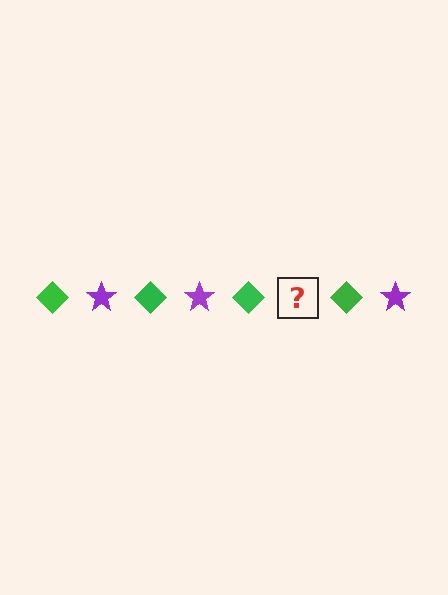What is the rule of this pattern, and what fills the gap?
The rule is that the pattern alternates between green diamond and purple star. The gap should be filled with a purple star.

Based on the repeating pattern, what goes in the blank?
The blank should be a purple star.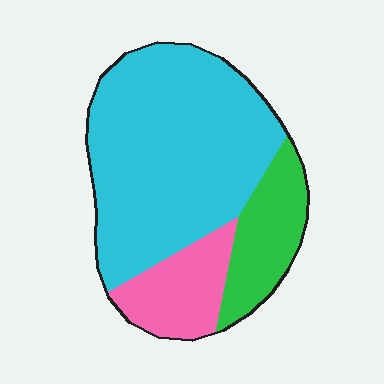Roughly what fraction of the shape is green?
Green covers about 20% of the shape.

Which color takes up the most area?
Cyan, at roughly 65%.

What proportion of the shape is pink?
Pink covers about 15% of the shape.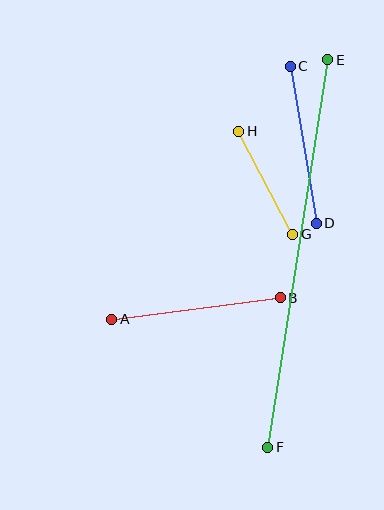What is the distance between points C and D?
The distance is approximately 159 pixels.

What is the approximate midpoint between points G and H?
The midpoint is at approximately (266, 183) pixels.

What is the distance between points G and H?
The distance is approximately 116 pixels.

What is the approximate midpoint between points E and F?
The midpoint is at approximately (298, 254) pixels.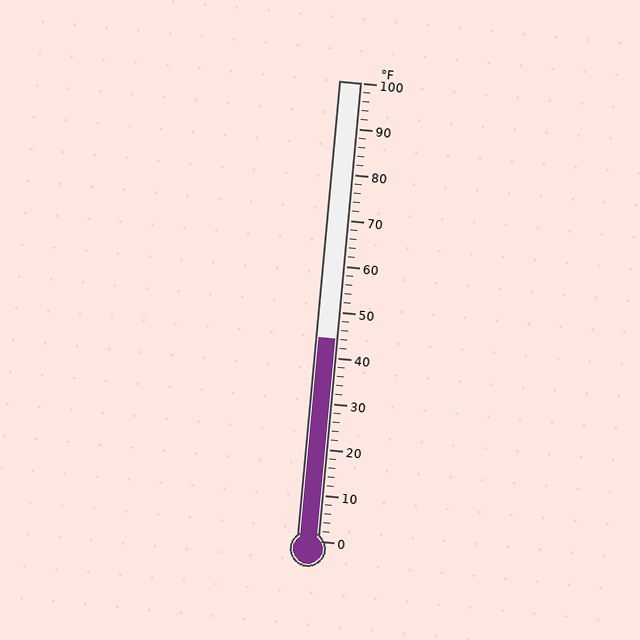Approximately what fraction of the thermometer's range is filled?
The thermometer is filled to approximately 45% of its range.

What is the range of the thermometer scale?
The thermometer scale ranges from 0°F to 100°F.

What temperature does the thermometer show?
The thermometer shows approximately 44°F.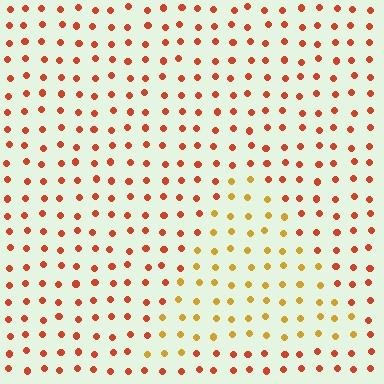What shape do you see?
I see a triangle.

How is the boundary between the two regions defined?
The boundary is defined purely by a slight shift in hue (about 34 degrees). Spacing, size, and orientation are identical on both sides.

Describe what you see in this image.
The image is filled with small red elements in a uniform arrangement. A triangle-shaped region is visible where the elements are tinted to a slightly different hue, forming a subtle color boundary.